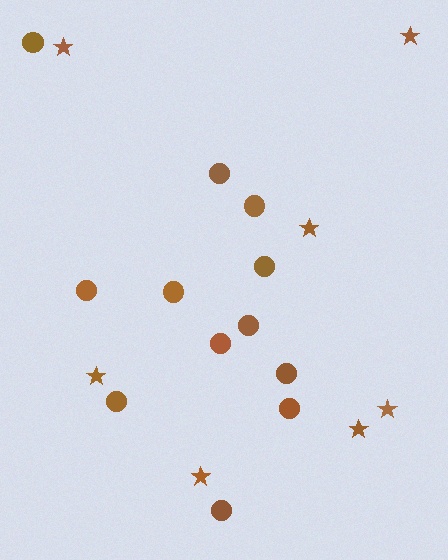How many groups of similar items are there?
There are 2 groups: one group of circles (12) and one group of stars (7).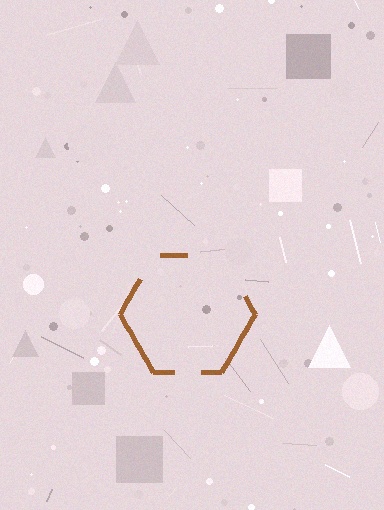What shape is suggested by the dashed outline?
The dashed outline suggests a hexagon.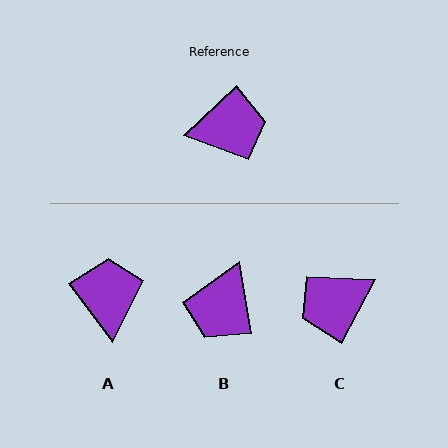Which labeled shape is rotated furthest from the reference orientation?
C, about 161 degrees away.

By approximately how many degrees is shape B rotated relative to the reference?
Approximately 124 degrees clockwise.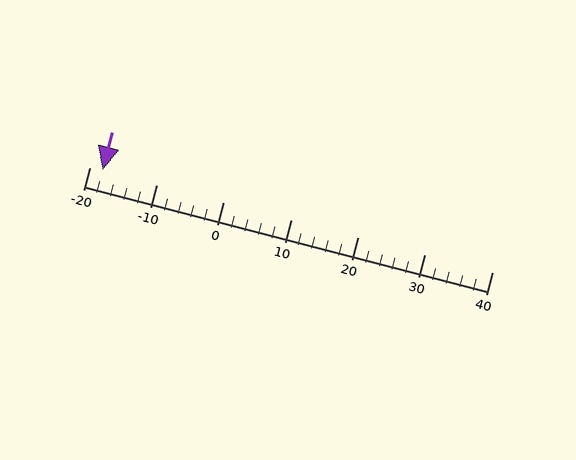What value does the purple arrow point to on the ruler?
The purple arrow points to approximately -18.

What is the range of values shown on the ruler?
The ruler shows values from -20 to 40.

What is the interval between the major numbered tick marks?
The major tick marks are spaced 10 units apart.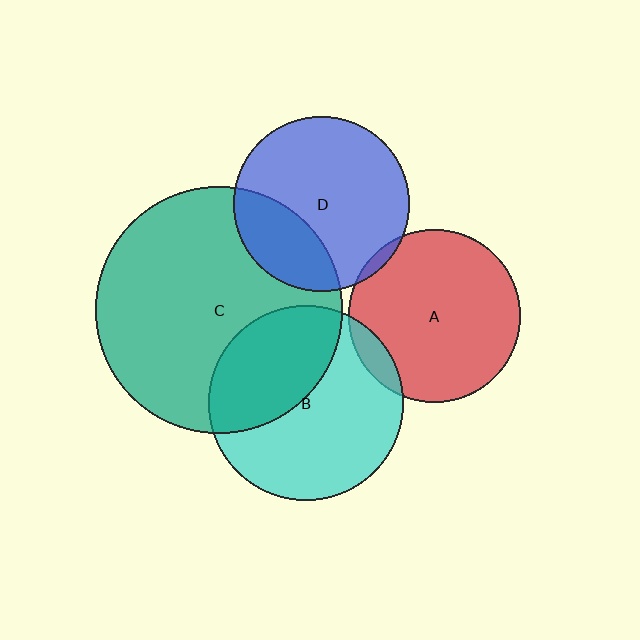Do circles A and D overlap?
Yes.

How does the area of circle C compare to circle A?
Approximately 2.1 times.